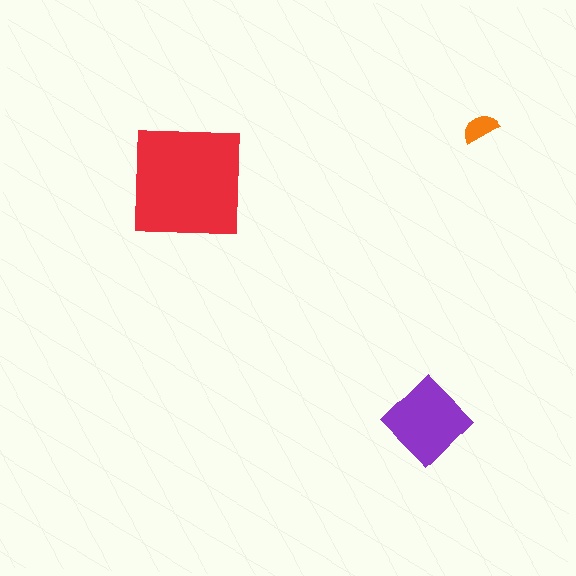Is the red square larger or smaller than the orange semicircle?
Larger.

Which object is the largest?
The red square.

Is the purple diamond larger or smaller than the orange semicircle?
Larger.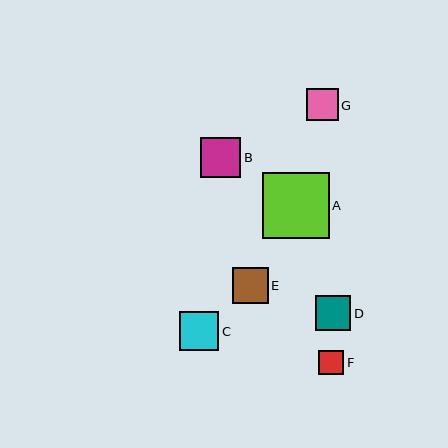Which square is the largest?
Square A is the largest with a size of approximately 67 pixels.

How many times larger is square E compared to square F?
Square E is approximately 1.4 times the size of square F.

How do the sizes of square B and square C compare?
Square B and square C are approximately the same size.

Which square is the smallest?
Square F is the smallest with a size of approximately 25 pixels.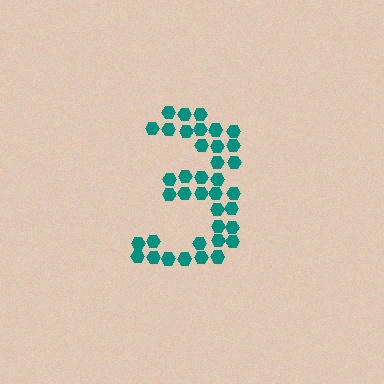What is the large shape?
The large shape is the digit 3.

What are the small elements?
The small elements are hexagons.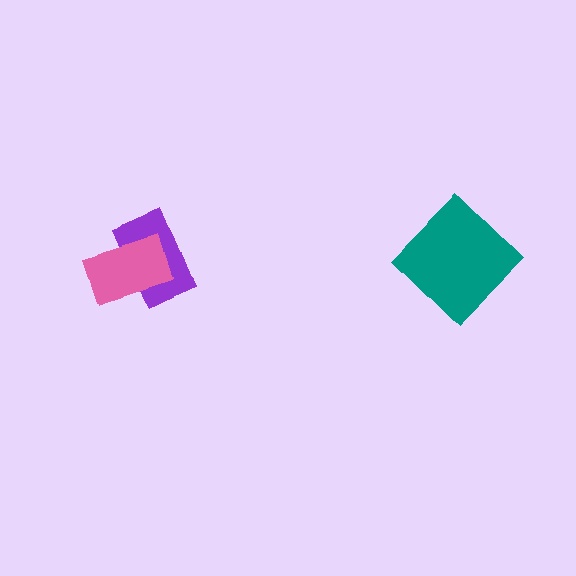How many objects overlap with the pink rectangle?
1 object overlaps with the pink rectangle.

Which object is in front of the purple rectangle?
The pink rectangle is in front of the purple rectangle.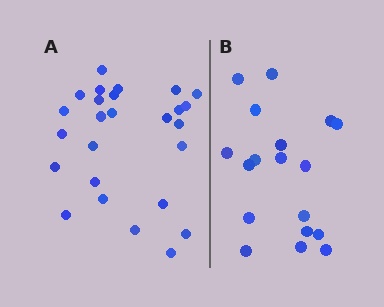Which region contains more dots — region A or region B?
Region A (the left region) has more dots.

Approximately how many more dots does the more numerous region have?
Region A has roughly 8 or so more dots than region B.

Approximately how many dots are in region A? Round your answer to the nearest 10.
About 30 dots. (The exact count is 26, which rounds to 30.)